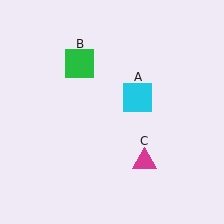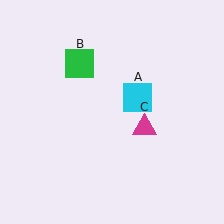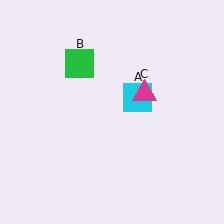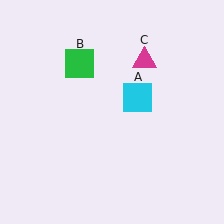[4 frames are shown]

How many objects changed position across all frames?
1 object changed position: magenta triangle (object C).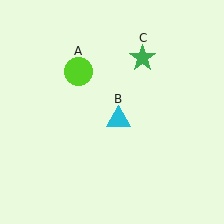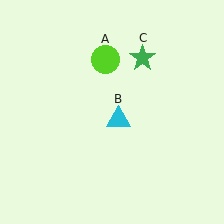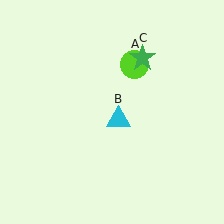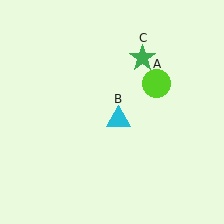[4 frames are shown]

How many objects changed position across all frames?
1 object changed position: lime circle (object A).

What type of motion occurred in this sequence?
The lime circle (object A) rotated clockwise around the center of the scene.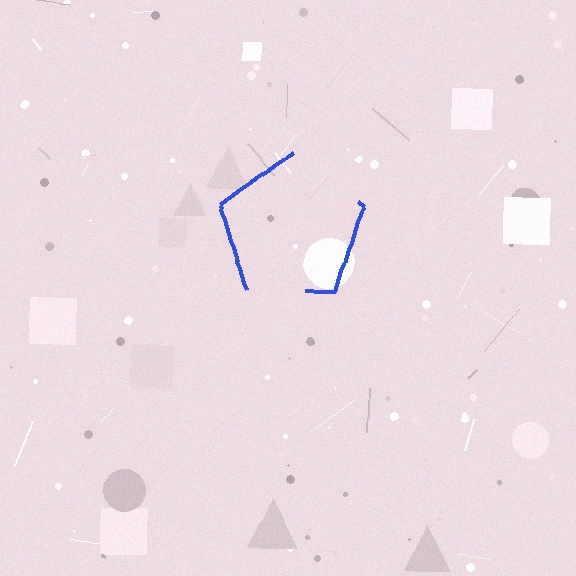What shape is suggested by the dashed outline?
The dashed outline suggests a pentagon.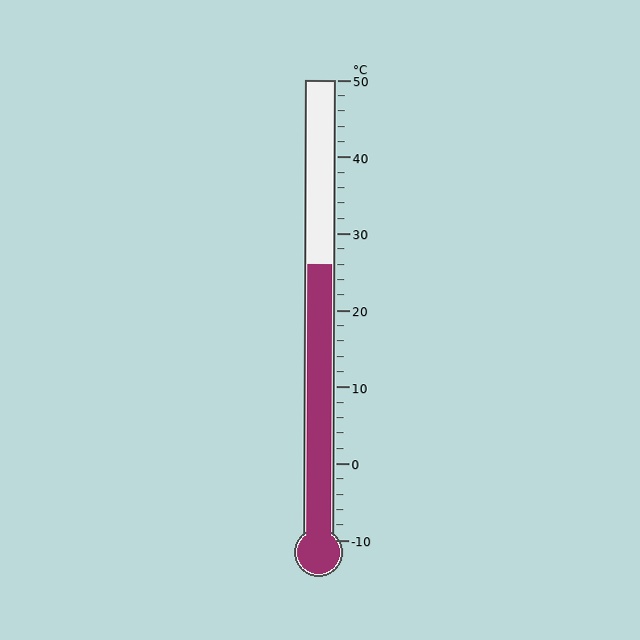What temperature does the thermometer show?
The thermometer shows approximately 26°C.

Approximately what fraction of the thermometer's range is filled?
The thermometer is filled to approximately 60% of its range.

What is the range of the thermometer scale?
The thermometer scale ranges from -10°C to 50°C.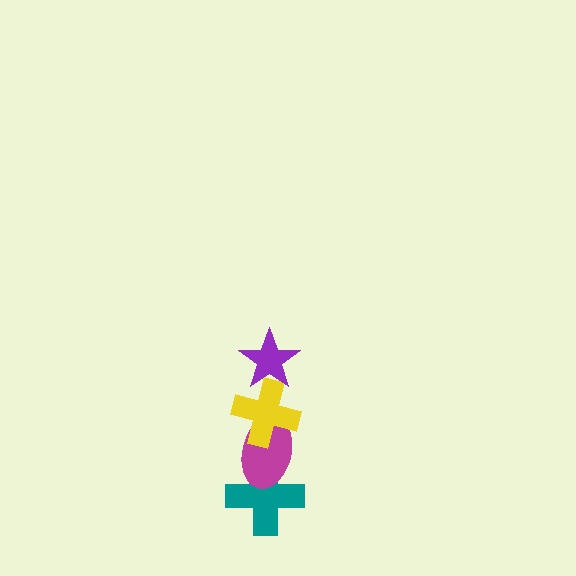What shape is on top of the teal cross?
The magenta ellipse is on top of the teal cross.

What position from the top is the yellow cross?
The yellow cross is 2nd from the top.